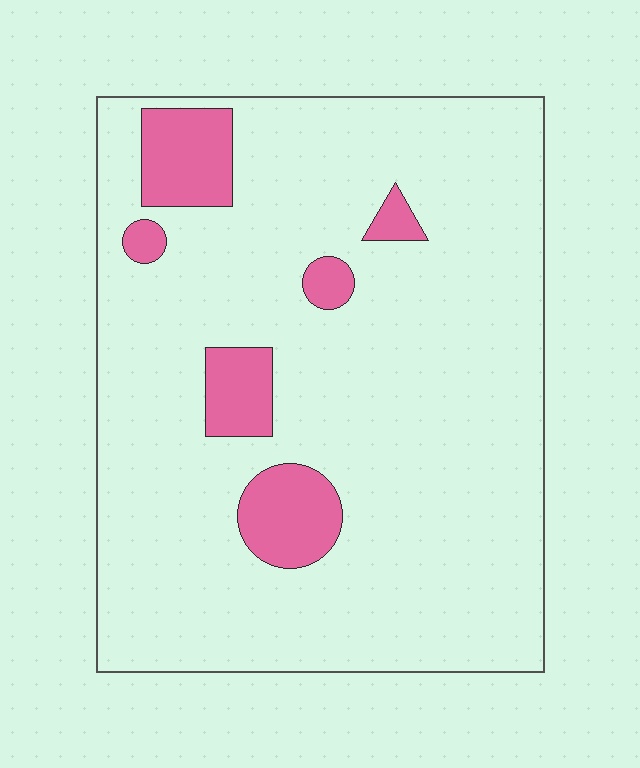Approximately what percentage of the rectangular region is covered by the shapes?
Approximately 10%.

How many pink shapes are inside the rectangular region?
6.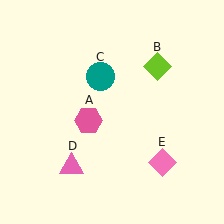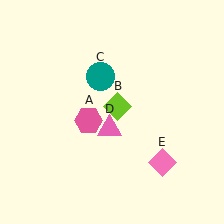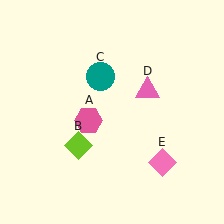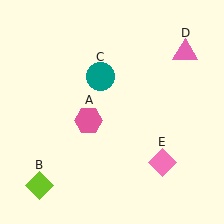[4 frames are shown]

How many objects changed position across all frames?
2 objects changed position: lime diamond (object B), pink triangle (object D).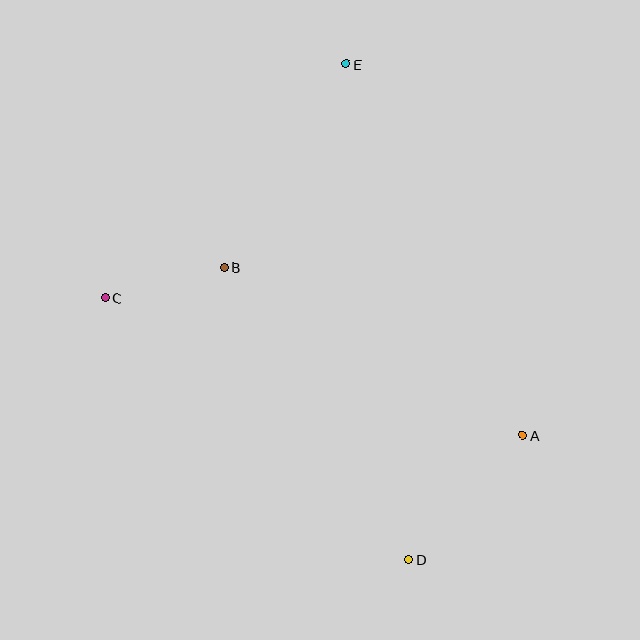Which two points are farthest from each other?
Points D and E are farthest from each other.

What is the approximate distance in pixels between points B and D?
The distance between B and D is approximately 345 pixels.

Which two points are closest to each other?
Points B and C are closest to each other.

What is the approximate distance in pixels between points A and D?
The distance between A and D is approximately 168 pixels.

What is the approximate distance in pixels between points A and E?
The distance between A and E is approximately 411 pixels.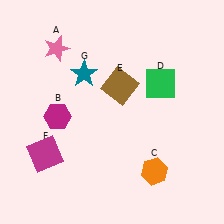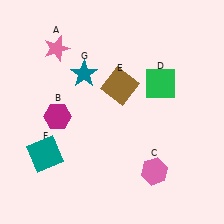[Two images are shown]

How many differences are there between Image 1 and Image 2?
There are 2 differences between the two images.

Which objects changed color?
C changed from orange to pink. F changed from magenta to teal.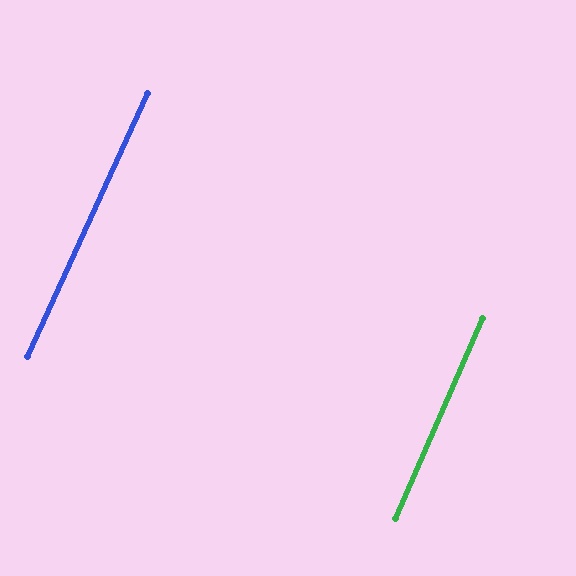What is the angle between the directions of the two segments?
Approximately 1 degree.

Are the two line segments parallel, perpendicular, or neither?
Parallel — their directions differ by only 1.1°.